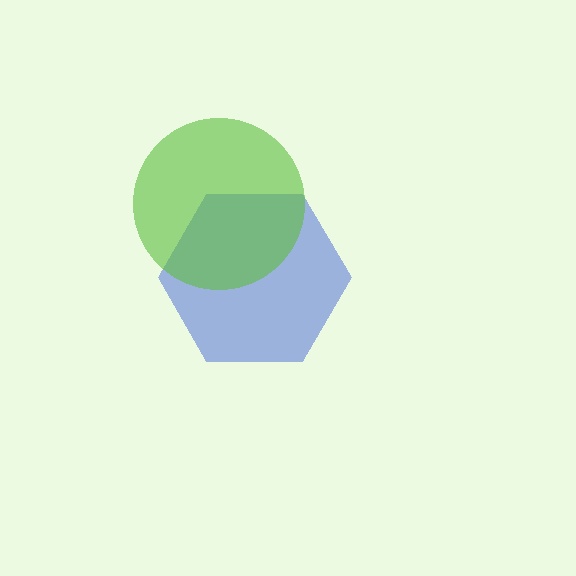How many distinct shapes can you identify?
There are 2 distinct shapes: a blue hexagon, a lime circle.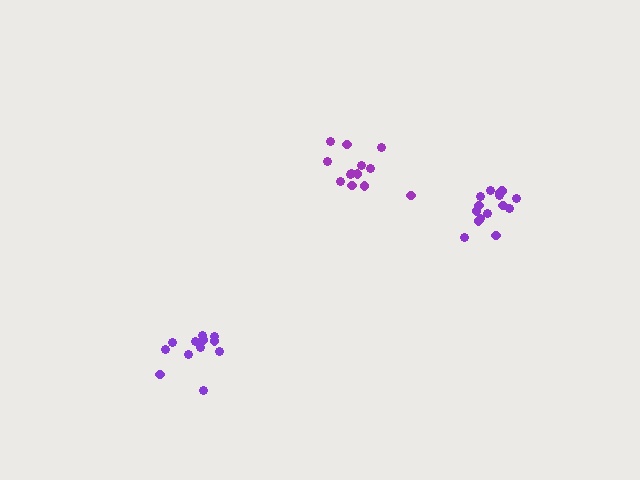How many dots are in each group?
Group 1: 12 dots, Group 2: 15 dots, Group 3: 13 dots (40 total).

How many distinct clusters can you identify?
There are 3 distinct clusters.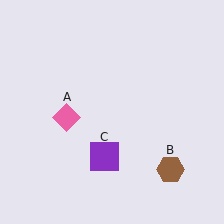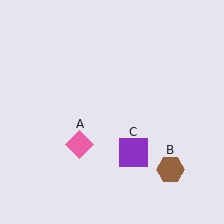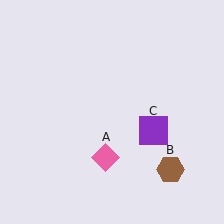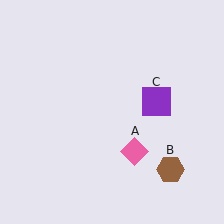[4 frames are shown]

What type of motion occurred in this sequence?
The pink diamond (object A), purple square (object C) rotated counterclockwise around the center of the scene.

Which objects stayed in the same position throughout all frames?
Brown hexagon (object B) remained stationary.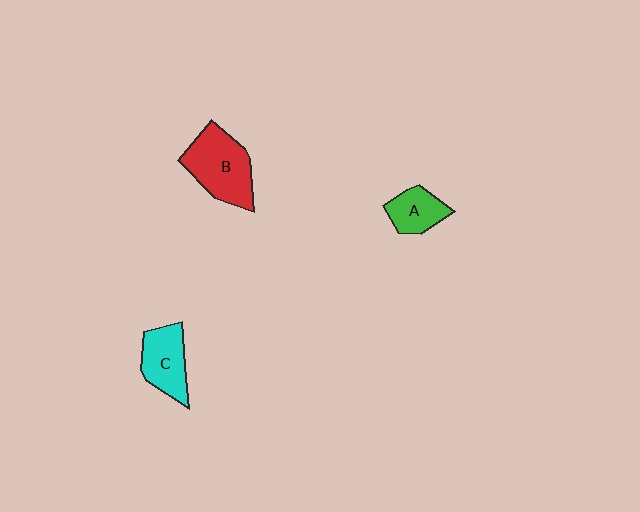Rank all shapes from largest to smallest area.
From largest to smallest: B (red), C (cyan), A (green).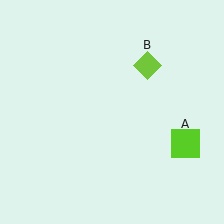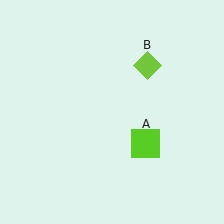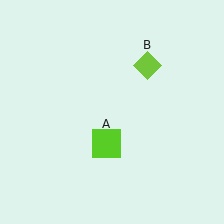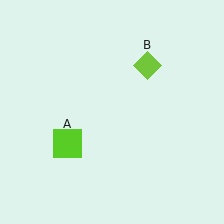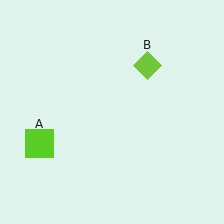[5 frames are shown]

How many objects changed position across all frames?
1 object changed position: lime square (object A).